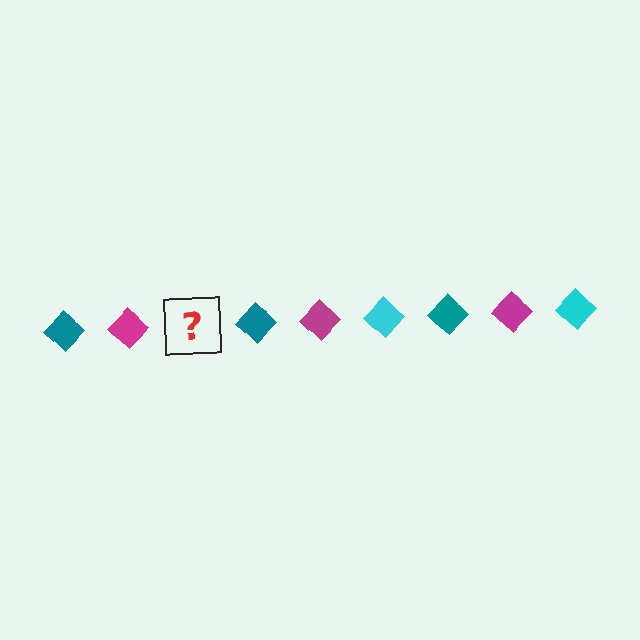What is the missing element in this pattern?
The missing element is a cyan diamond.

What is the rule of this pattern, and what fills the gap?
The rule is that the pattern cycles through teal, magenta, cyan diamonds. The gap should be filled with a cyan diamond.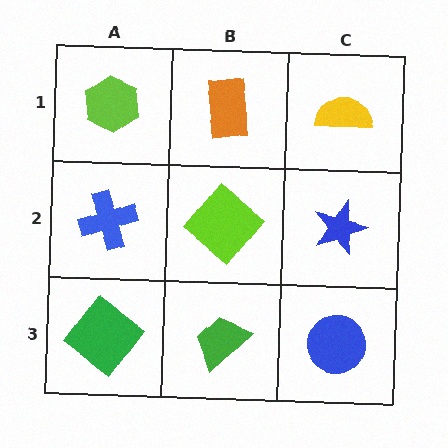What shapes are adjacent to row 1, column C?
A blue star (row 2, column C), an orange rectangle (row 1, column B).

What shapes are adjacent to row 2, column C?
A yellow semicircle (row 1, column C), a blue circle (row 3, column C), a lime diamond (row 2, column B).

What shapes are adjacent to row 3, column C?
A blue star (row 2, column C), a green trapezoid (row 3, column B).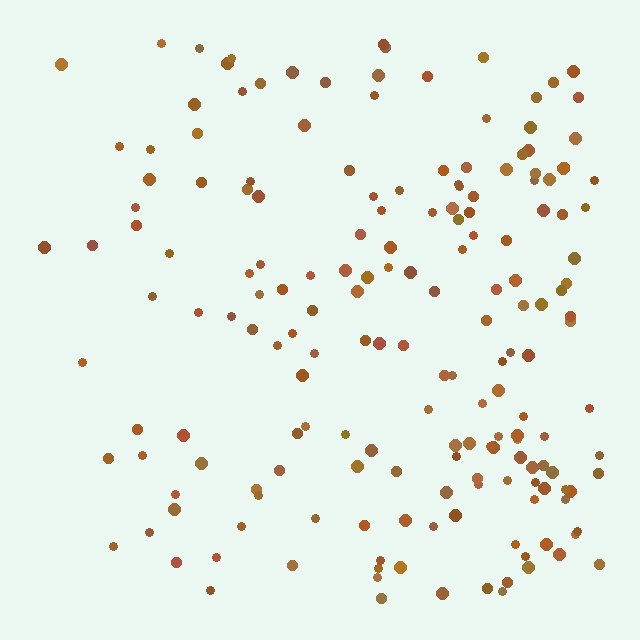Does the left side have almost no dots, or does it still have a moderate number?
Still a moderate number, just noticeably fewer than the right.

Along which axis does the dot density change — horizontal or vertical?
Horizontal.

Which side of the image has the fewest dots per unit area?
The left.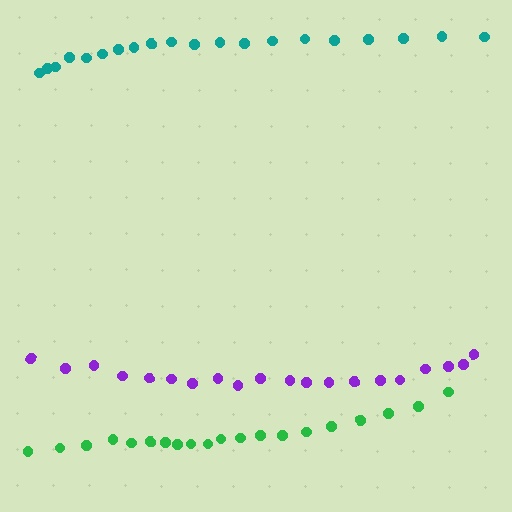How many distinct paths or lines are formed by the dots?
There are 3 distinct paths.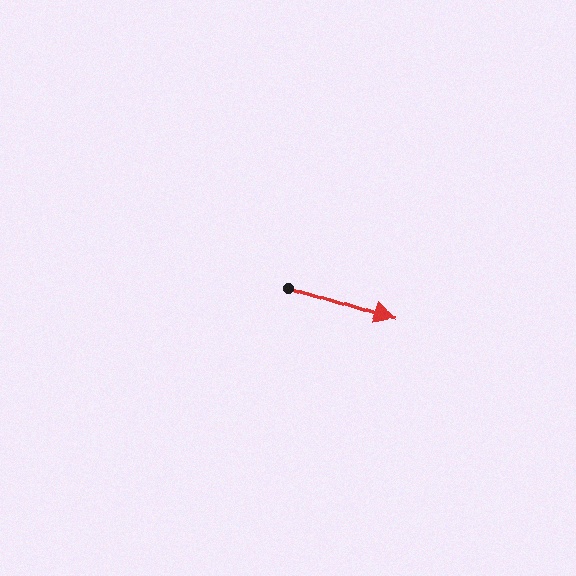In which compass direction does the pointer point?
East.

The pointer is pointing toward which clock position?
Roughly 4 o'clock.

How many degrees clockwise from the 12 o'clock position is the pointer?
Approximately 108 degrees.